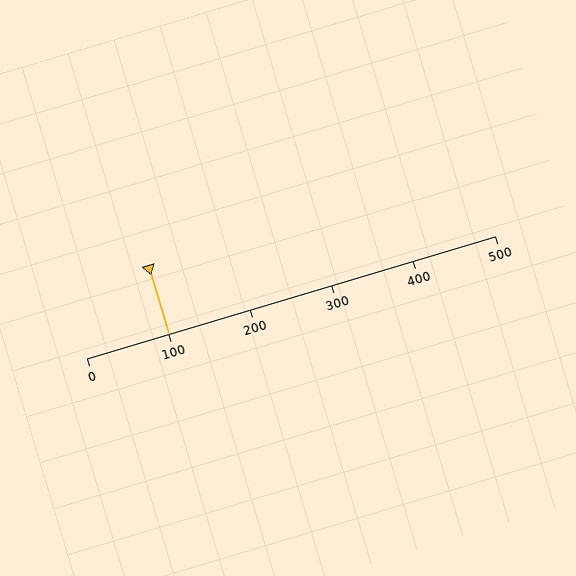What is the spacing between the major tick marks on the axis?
The major ticks are spaced 100 apart.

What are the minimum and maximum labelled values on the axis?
The axis runs from 0 to 500.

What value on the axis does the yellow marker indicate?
The marker indicates approximately 100.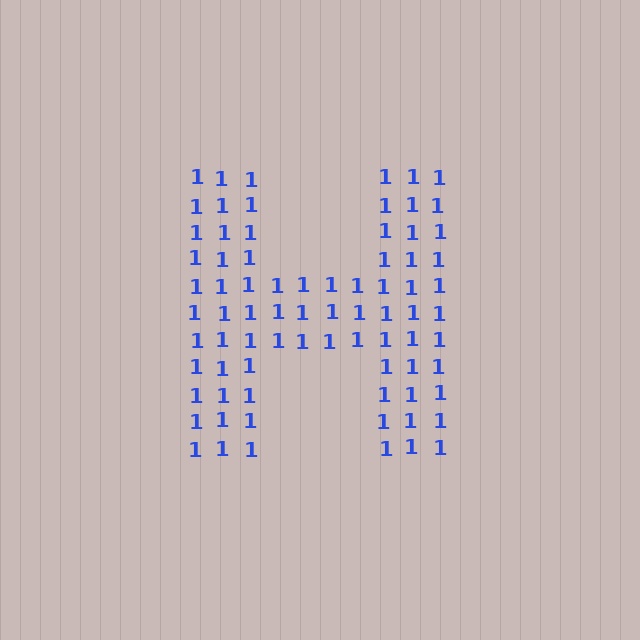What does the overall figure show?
The overall figure shows the letter H.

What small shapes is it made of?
It is made of small digit 1's.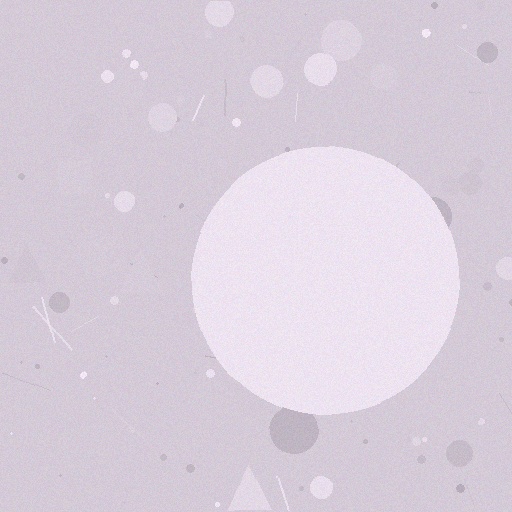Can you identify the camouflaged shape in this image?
The camouflaged shape is a circle.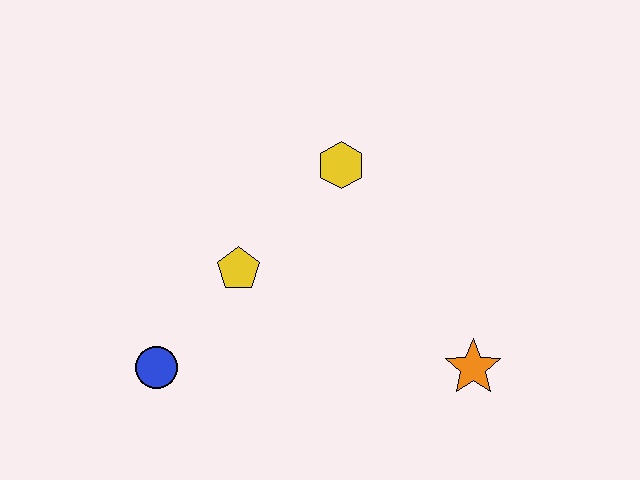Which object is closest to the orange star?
The yellow hexagon is closest to the orange star.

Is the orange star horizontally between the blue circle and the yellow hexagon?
No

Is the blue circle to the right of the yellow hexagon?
No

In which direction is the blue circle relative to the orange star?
The blue circle is to the left of the orange star.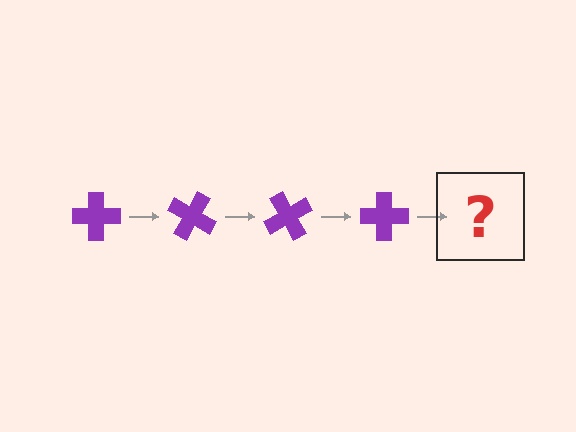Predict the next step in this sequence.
The next step is a purple cross rotated 120 degrees.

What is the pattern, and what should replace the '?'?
The pattern is that the cross rotates 30 degrees each step. The '?' should be a purple cross rotated 120 degrees.